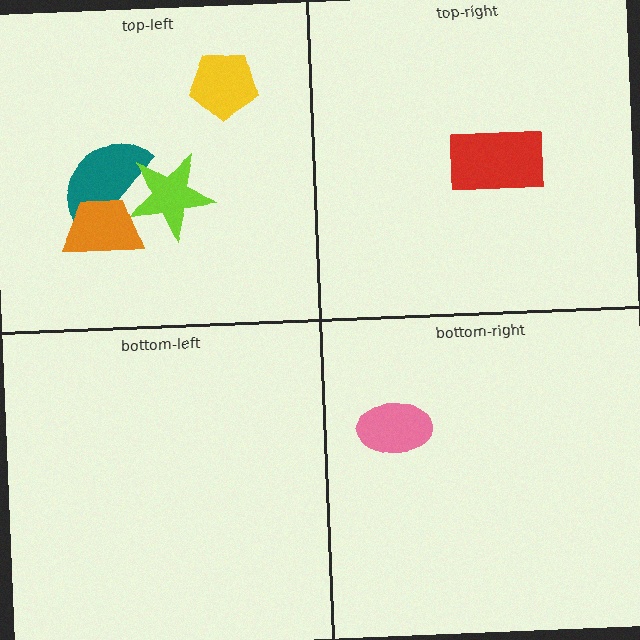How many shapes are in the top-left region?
4.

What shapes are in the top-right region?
The red rectangle.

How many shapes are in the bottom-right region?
1.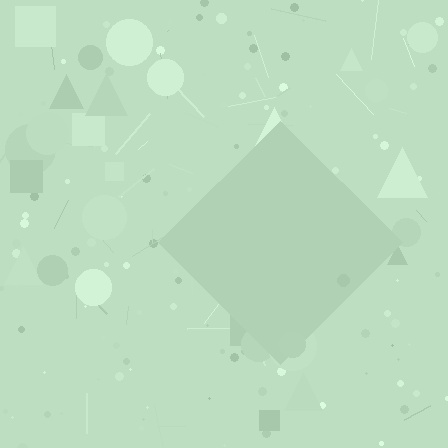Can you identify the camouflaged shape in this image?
The camouflaged shape is a diamond.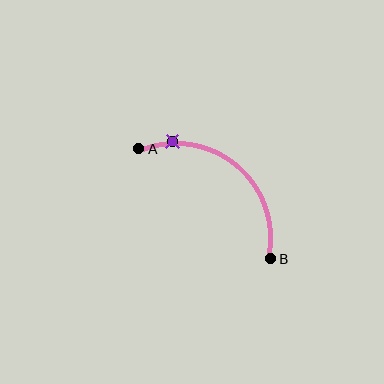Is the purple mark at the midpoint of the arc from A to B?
No. The purple mark lies on the arc but is closer to endpoint A. The arc midpoint would be at the point on the curve equidistant along the arc from both A and B.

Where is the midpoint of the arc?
The arc midpoint is the point on the curve farthest from the straight line joining A and B. It sits above and to the right of that line.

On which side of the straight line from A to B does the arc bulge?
The arc bulges above and to the right of the straight line connecting A and B.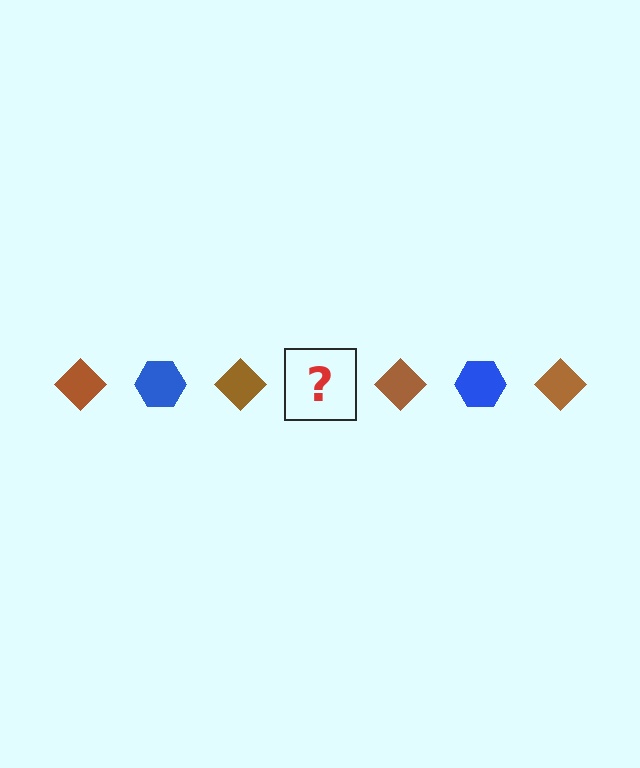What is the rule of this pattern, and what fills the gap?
The rule is that the pattern alternates between brown diamond and blue hexagon. The gap should be filled with a blue hexagon.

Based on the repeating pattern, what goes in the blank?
The blank should be a blue hexagon.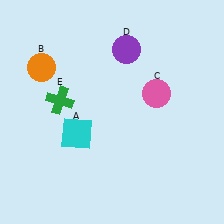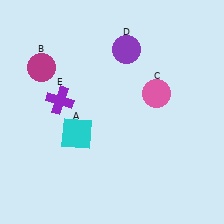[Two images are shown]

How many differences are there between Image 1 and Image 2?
There are 2 differences between the two images.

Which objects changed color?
B changed from orange to magenta. E changed from green to purple.